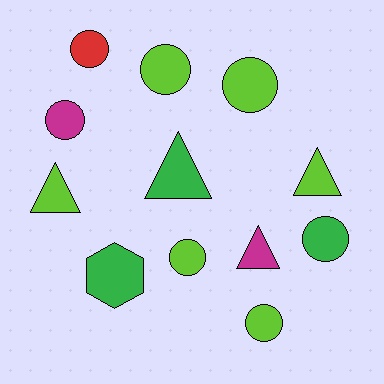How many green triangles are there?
There is 1 green triangle.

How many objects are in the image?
There are 12 objects.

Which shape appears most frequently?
Circle, with 7 objects.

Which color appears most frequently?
Lime, with 6 objects.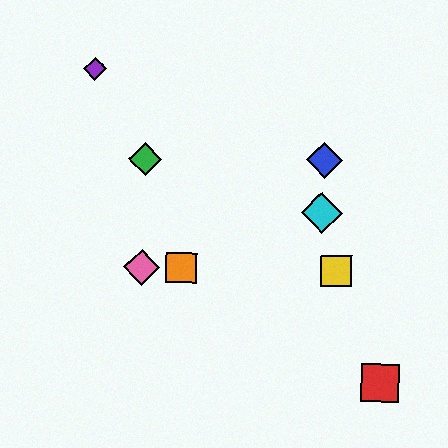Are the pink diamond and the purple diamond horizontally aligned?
No, the pink diamond is at y≈267 and the purple diamond is at y≈69.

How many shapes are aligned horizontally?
3 shapes (the yellow square, the orange square, the pink diamond) are aligned horizontally.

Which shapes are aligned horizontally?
The yellow square, the orange square, the pink diamond are aligned horizontally.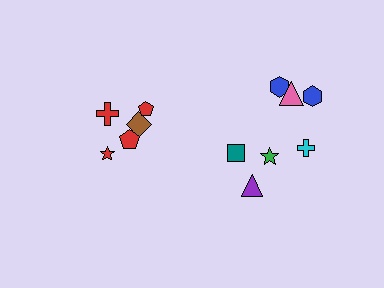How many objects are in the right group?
There are 7 objects.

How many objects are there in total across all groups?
There are 12 objects.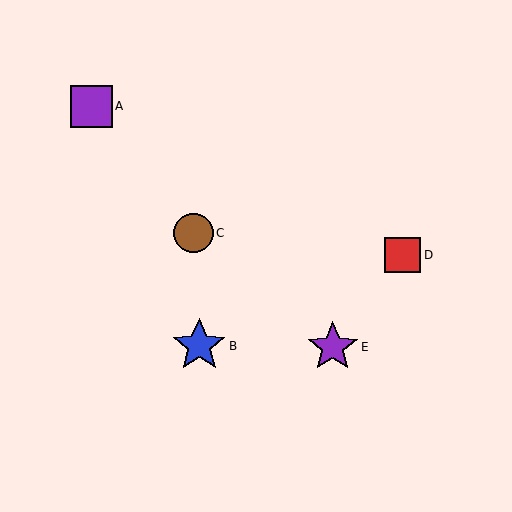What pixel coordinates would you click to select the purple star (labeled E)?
Click at (333, 347) to select the purple star E.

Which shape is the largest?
The blue star (labeled B) is the largest.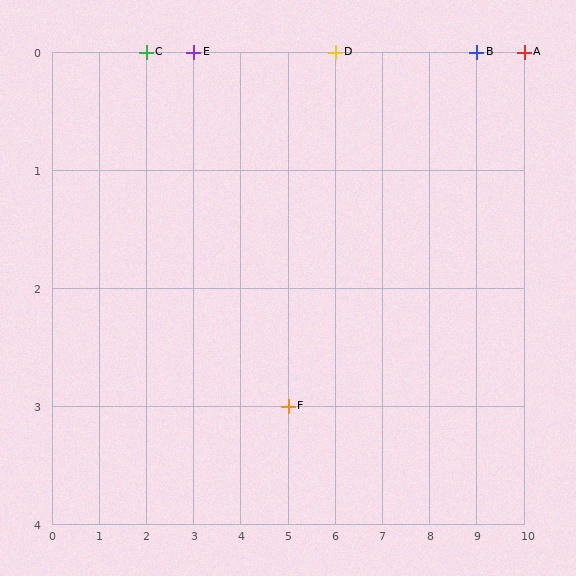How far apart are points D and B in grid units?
Points D and B are 3 columns apart.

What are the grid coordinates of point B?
Point B is at grid coordinates (9, 0).